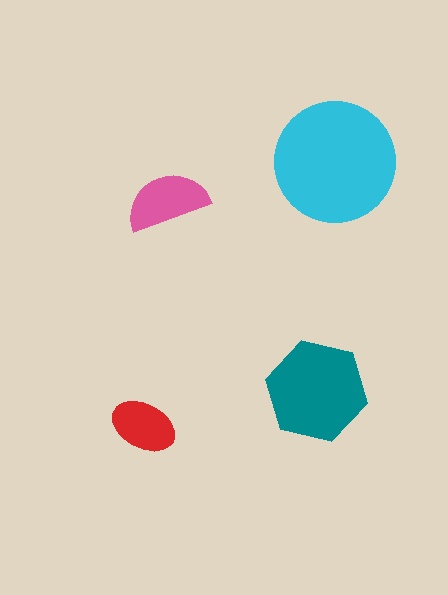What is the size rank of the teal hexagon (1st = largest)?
2nd.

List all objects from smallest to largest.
The red ellipse, the pink semicircle, the teal hexagon, the cyan circle.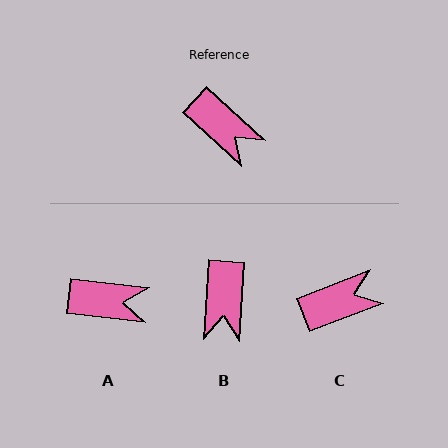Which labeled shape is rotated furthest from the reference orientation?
C, about 63 degrees away.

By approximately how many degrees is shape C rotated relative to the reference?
Approximately 63 degrees counter-clockwise.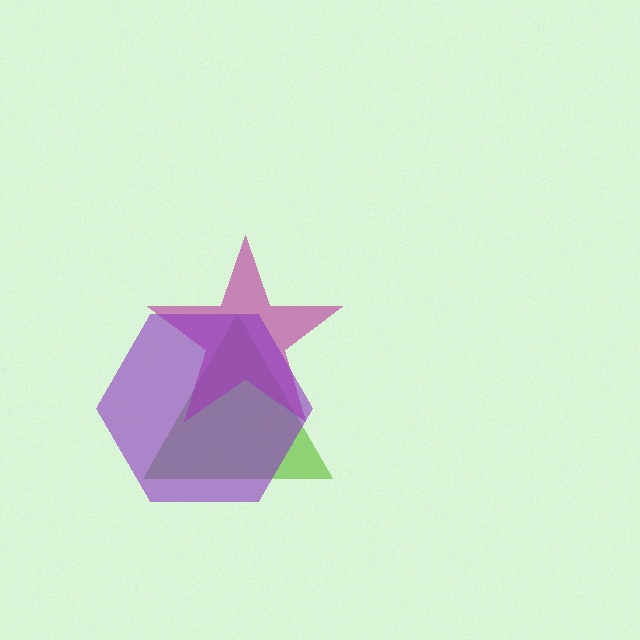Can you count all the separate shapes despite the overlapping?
Yes, there are 3 separate shapes.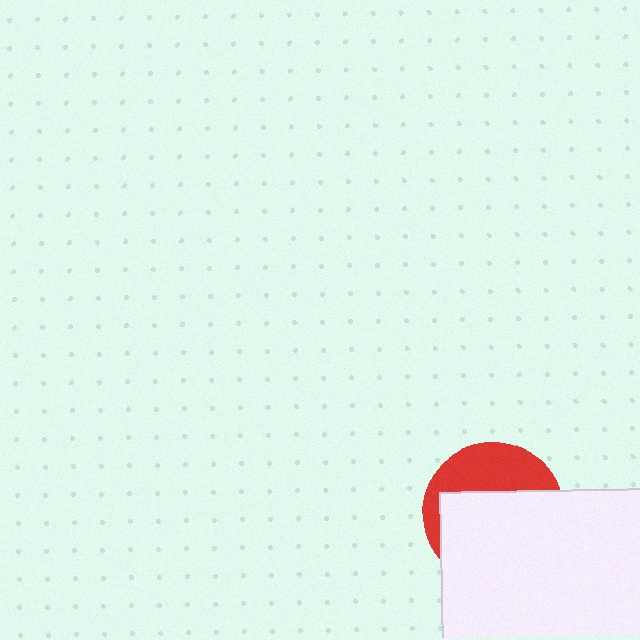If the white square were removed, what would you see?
You would see the complete red circle.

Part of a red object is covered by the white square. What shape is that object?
It is a circle.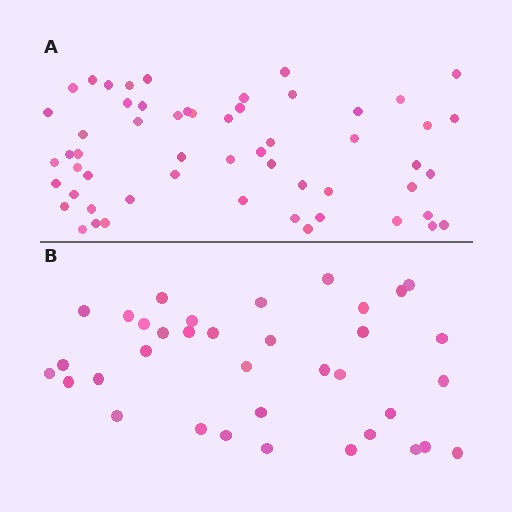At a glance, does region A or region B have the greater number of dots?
Region A (the top region) has more dots.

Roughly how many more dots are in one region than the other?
Region A has approximately 20 more dots than region B.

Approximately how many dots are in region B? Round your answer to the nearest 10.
About 40 dots. (The exact count is 36, which rounds to 40.)